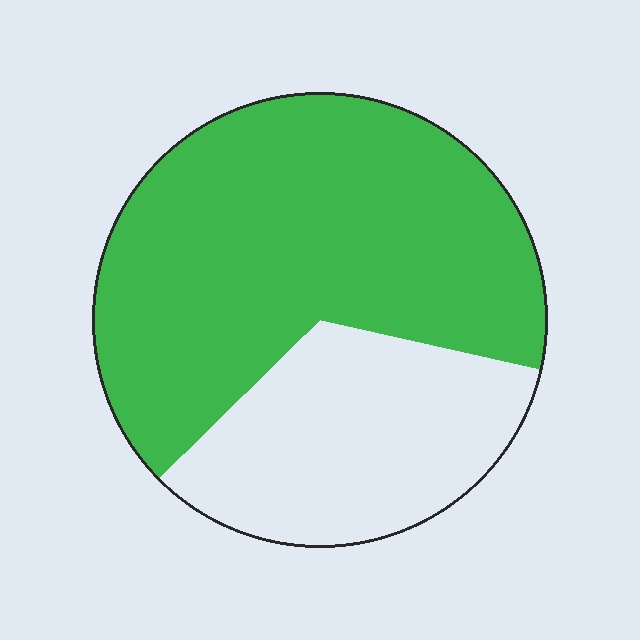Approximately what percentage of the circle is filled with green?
Approximately 65%.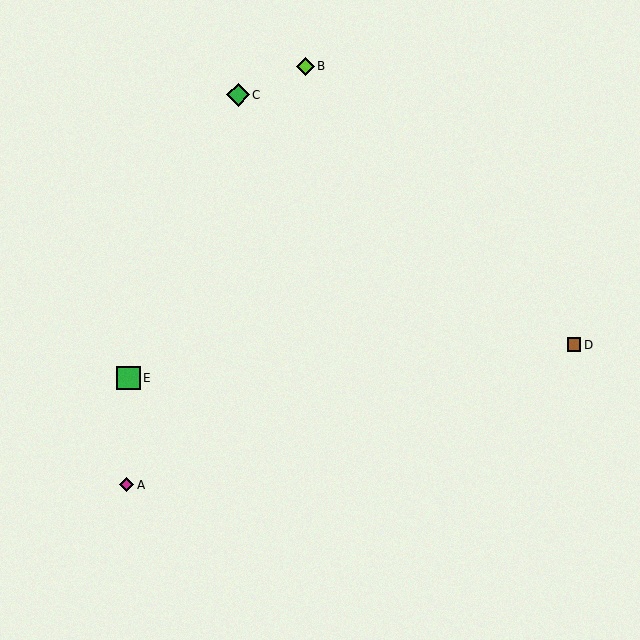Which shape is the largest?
The green square (labeled E) is the largest.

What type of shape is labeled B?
Shape B is a lime diamond.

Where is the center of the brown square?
The center of the brown square is at (574, 345).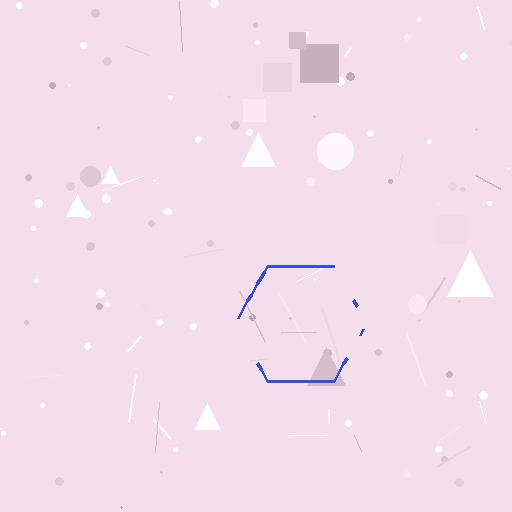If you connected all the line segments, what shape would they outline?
They would outline a hexagon.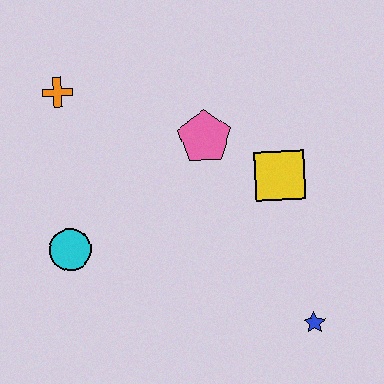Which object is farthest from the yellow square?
The orange cross is farthest from the yellow square.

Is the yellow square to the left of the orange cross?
No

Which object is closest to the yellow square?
The pink pentagon is closest to the yellow square.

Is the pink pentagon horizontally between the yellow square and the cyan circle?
Yes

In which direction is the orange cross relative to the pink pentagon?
The orange cross is to the left of the pink pentagon.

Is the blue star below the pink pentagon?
Yes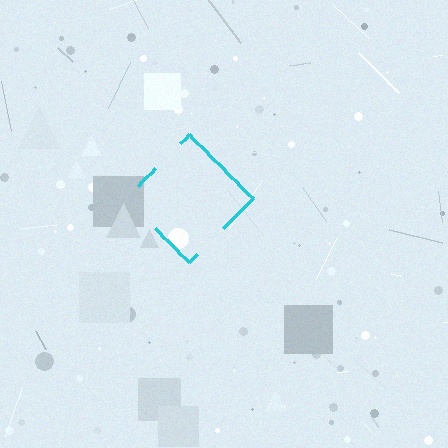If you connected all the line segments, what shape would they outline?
They would outline a diamond.